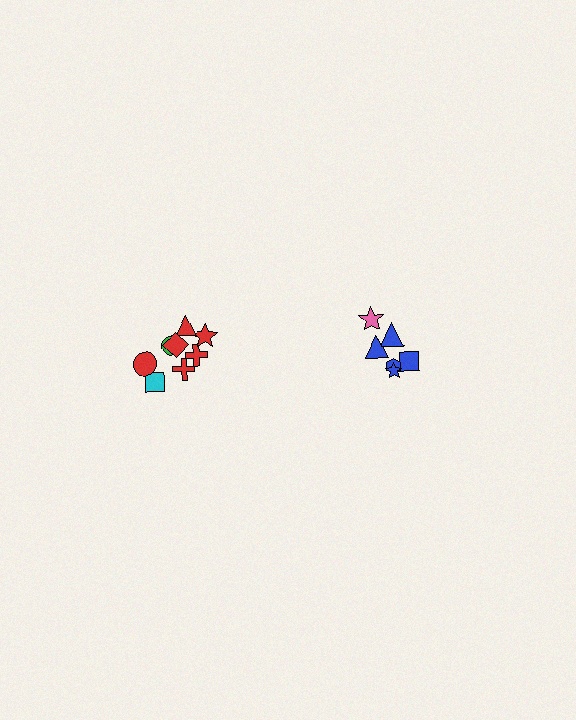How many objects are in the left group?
There are 8 objects.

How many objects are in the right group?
There are 6 objects.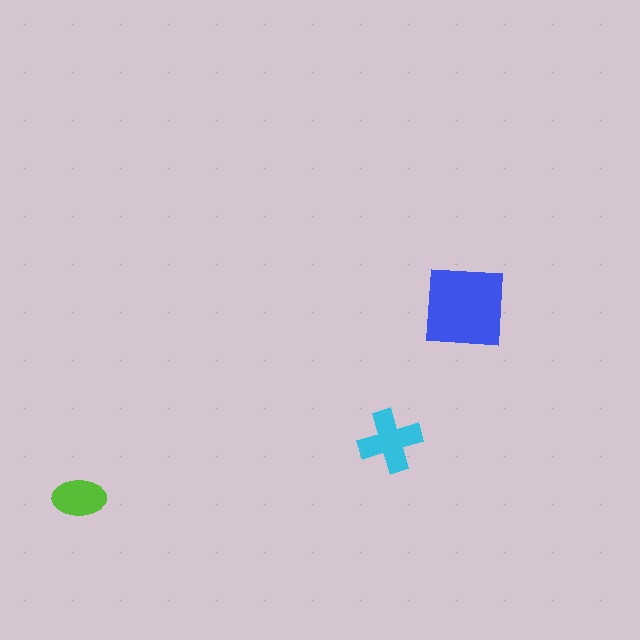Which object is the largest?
The blue square.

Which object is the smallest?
The lime ellipse.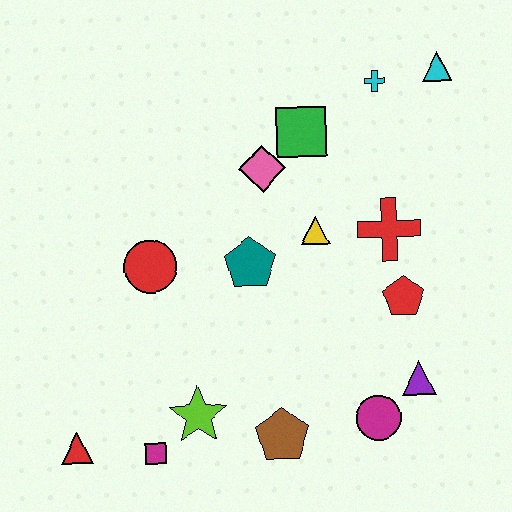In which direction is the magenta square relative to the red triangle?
The magenta square is to the right of the red triangle.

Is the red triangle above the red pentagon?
No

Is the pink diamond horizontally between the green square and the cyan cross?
No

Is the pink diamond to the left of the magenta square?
No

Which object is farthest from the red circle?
The cyan triangle is farthest from the red circle.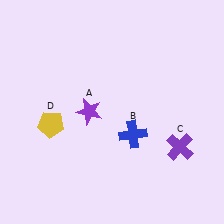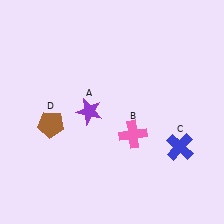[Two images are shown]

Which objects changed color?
B changed from blue to pink. C changed from purple to blue. D changed from yellow to brown.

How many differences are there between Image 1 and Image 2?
There are 3 differences between the two images.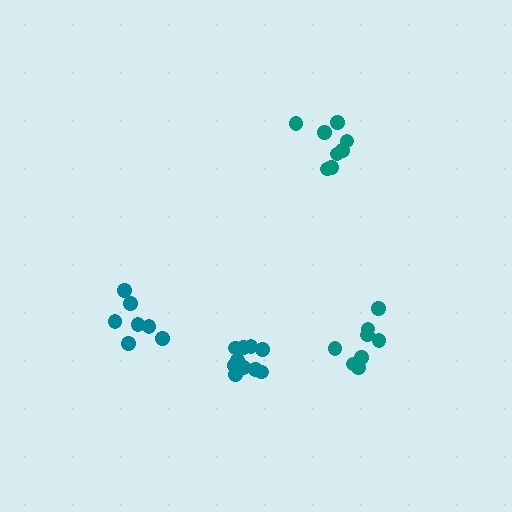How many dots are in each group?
Group 1: 8 dots, Group 2: 8 dots, Group 3: 10 dots, Group 4: 7 dots (33 total).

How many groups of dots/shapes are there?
There are 4 groups.